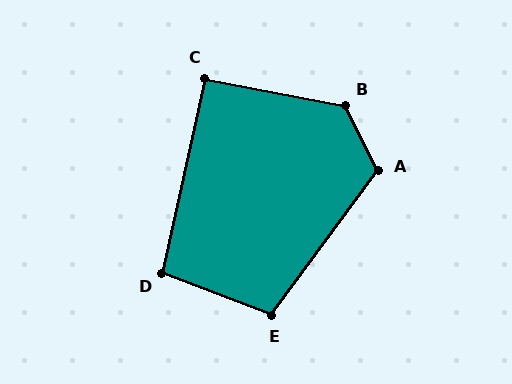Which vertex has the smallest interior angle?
C, at approximately 92 degrees.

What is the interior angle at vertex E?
Approximately 105 degrees (obtuse).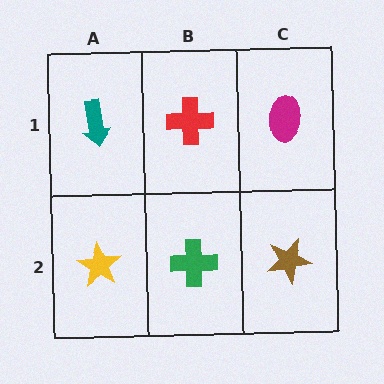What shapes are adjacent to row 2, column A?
A teal arrow (row 1, column A), a green cross (row 2, column B).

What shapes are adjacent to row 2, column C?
A magenta ellipse (row 1, column C), a green cross (row 2, column B).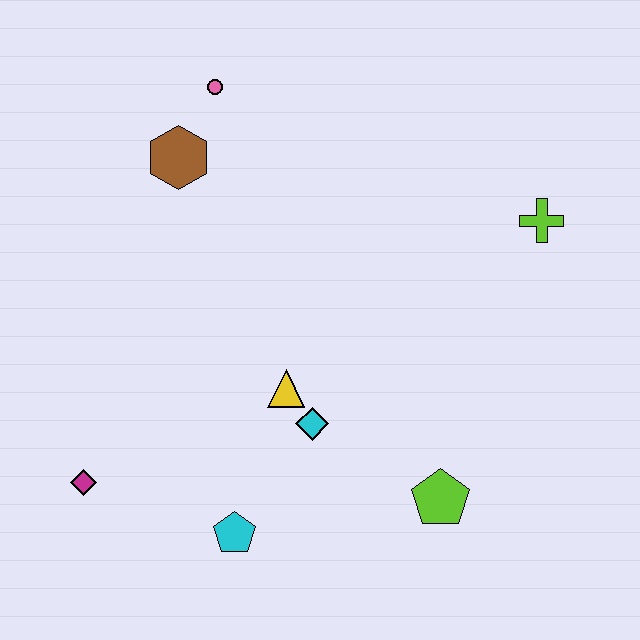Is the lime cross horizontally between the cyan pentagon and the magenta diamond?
No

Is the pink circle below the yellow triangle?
No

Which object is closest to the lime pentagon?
The cyan diamond is closest to the lime pentagon.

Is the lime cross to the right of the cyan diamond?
Yes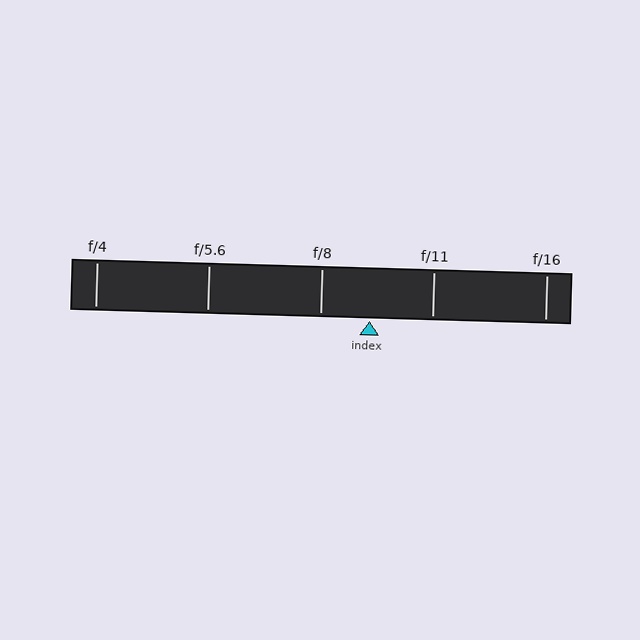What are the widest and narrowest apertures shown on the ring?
The widest aperture shown is f/4 and the narrowest is f/16.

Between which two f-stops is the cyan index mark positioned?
The index mark is between f/8 and f/11.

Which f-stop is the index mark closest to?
The index mark is closest to f/8.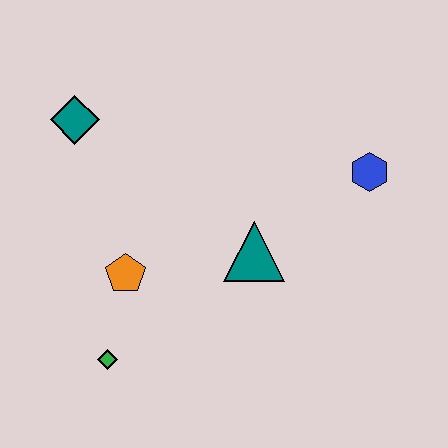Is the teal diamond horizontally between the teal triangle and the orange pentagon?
No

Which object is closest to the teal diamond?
The orange pentagon is closest to the teal diamond.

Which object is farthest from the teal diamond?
The blue hexagon is farthest from the teal diamond.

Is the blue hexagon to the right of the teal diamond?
Yes